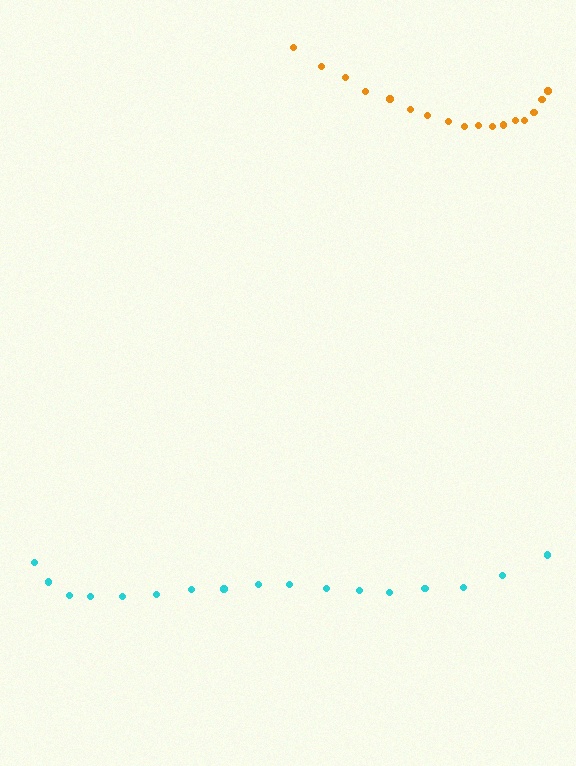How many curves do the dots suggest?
There are 2 distinct paths.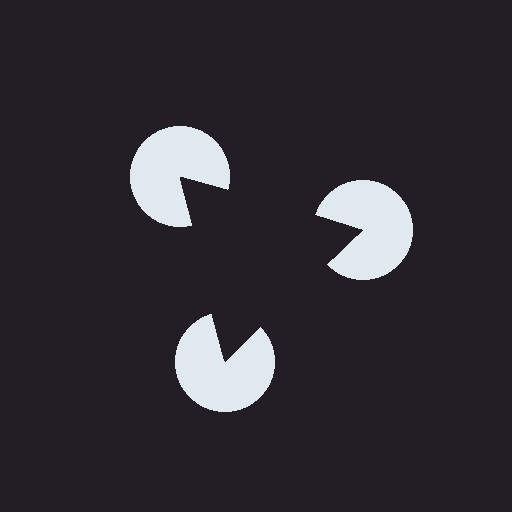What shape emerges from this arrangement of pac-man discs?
An illusory triangle — its edges are inferred from the aligned wedge cuts in the pac-man discs, not physically drawn.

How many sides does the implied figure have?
3 sides.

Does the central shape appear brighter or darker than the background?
It typically appears slightly darker than the background, even though no actual brightness change is drawn.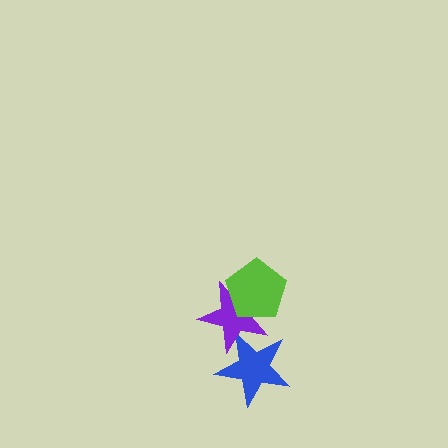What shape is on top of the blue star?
The purple star is on top of the blue star.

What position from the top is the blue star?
The blue star is 3rd from the top.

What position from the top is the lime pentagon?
The lime pentagon is 1st from the top.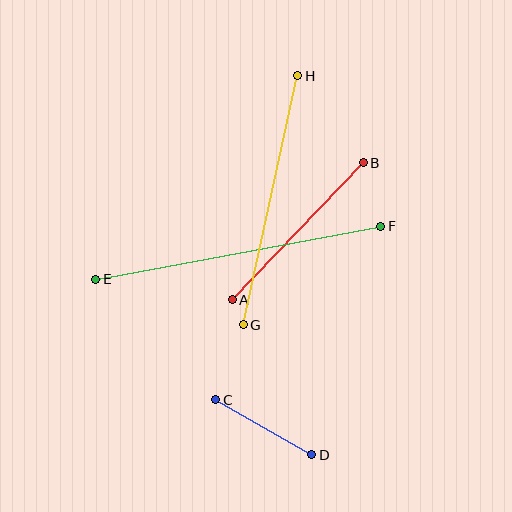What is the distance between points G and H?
The distance is approximately 255 pixels.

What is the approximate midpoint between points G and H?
The midpoint is at approximately (271, 200) pixels.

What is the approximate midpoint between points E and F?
The midpoint is at approximately (238, 253) pixels.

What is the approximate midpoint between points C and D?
The midpoint is at approximately (264, 427) pixels.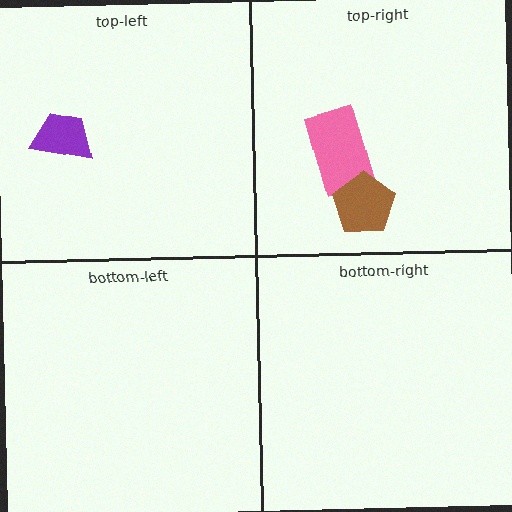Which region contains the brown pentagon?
The top-right region.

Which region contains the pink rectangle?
The top-right region.